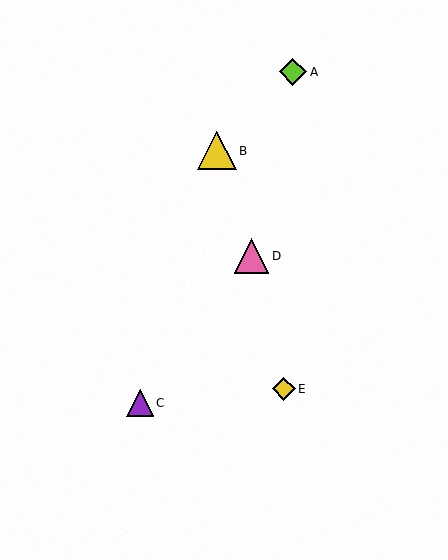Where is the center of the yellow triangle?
The center of the yellow triangle is at (217, 151).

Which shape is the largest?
The yellow triangle (labeled B) is the largest.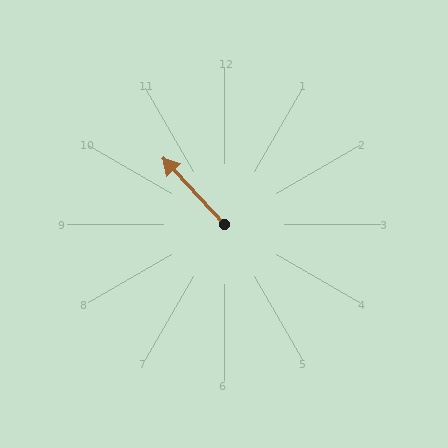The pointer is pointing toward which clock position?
Roughly 11 o'clock.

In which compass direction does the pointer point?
Northwest.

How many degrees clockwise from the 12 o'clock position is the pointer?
Approximately 317 degrees.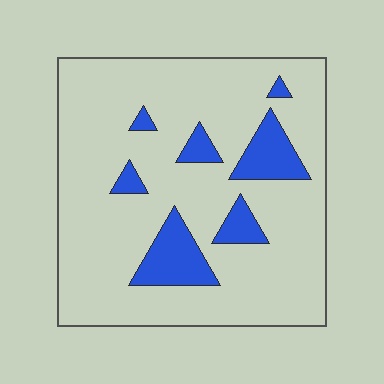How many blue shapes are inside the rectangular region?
7.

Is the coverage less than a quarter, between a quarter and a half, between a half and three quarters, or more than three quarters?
Less than a quarter.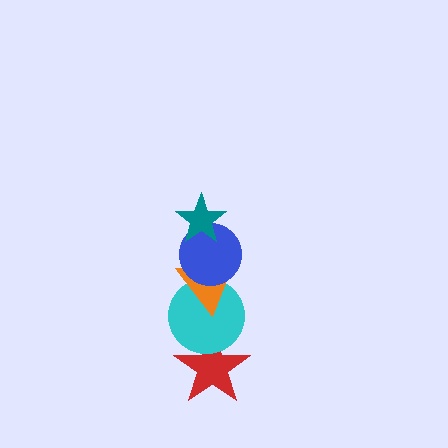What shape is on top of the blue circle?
The teal star is on top of the blue circle.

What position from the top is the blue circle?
The blue circle is 2nd from the top.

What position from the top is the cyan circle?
The cyan circle is 4th from the top.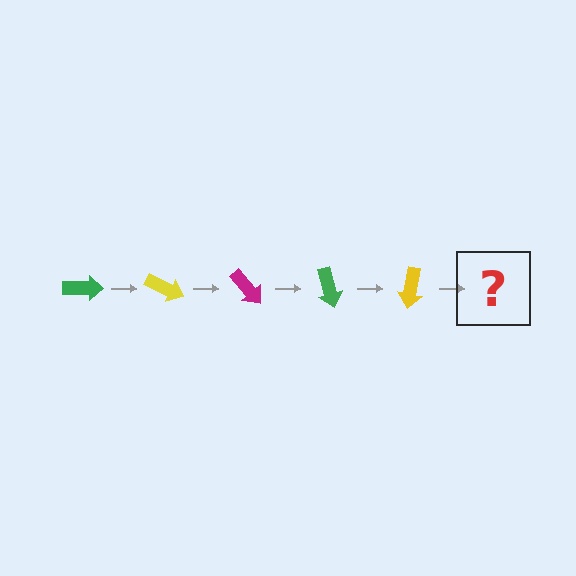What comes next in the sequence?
The next element should be a magenta arrow, rotated 125 degrees from the start.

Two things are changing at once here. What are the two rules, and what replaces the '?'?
The two rules are that it rotates 25 degrees each step and the color cycles through green, yellow, and magenta. The '?' should be a magenta arrow, rotated 125 degrees from the start.